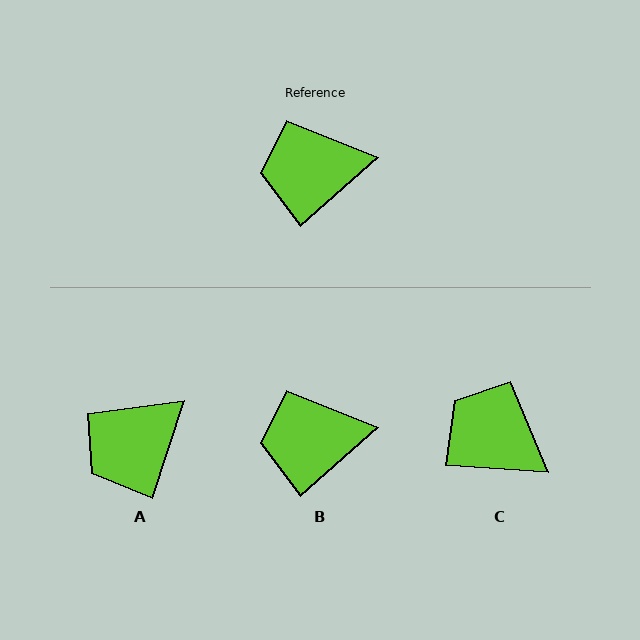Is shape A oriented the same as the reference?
No, it is off by about 30 degrees.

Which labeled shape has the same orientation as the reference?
B.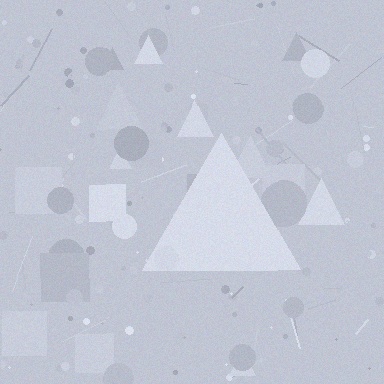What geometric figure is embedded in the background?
A triangle is embedded in the background.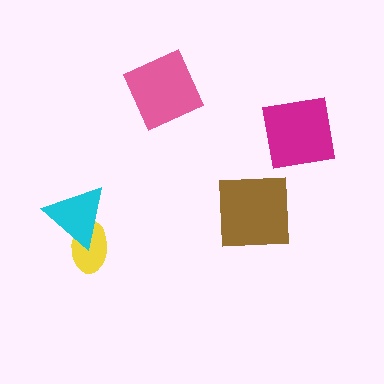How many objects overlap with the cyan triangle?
1 object overlaps with the cyan triangle.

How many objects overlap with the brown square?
0 objects overlap with the brown square.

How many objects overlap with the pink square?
0 objects overlap with the pink square.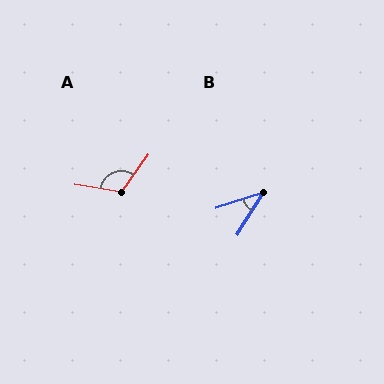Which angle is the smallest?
B, at approximately 40 degrees.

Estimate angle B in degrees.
Approximately 40 degrees.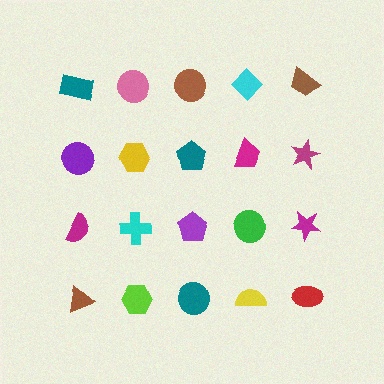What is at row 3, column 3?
A purple pentagon.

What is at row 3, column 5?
A magenta star.